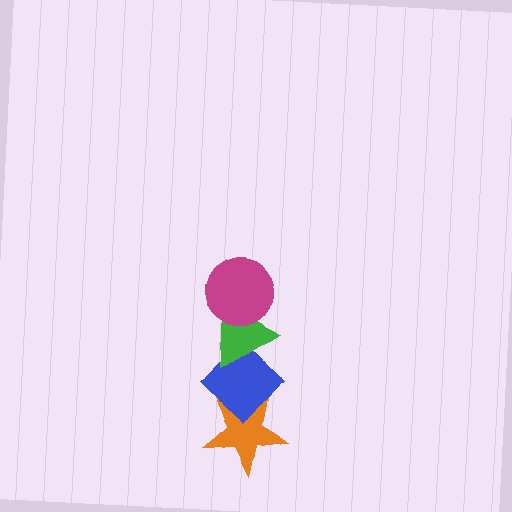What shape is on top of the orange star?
The blue diamond is on top of the orange star.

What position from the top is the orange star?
The orange star is 4th from the top.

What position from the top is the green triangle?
The green triangle is 2nd from the top.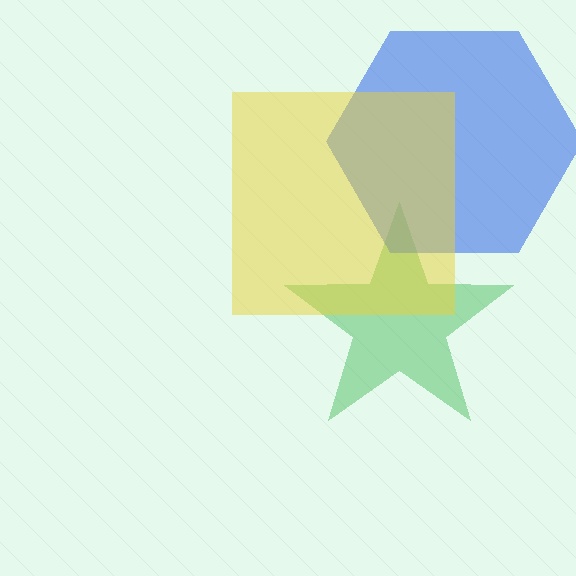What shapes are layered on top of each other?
The layered shapes are: a green star, a blue hexagon, a yellow square.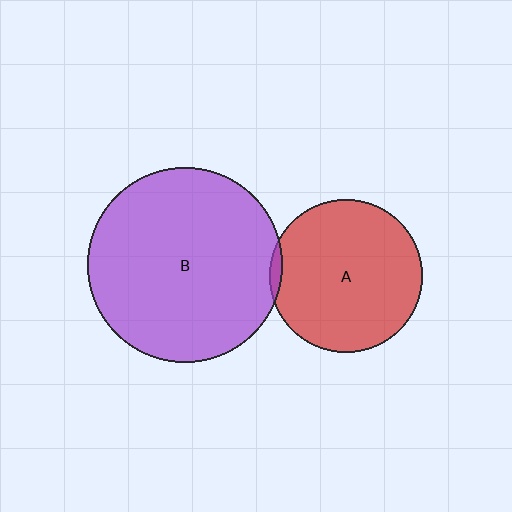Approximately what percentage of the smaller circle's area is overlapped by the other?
Approximately 5%.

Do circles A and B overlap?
Yes.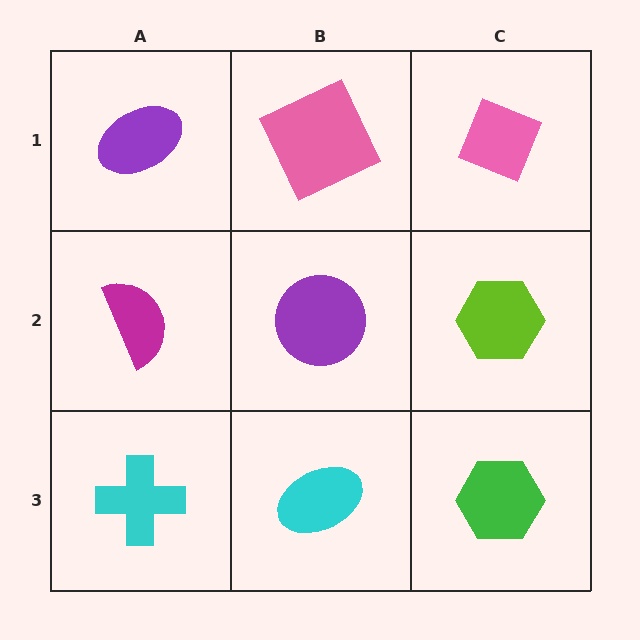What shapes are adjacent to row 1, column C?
A lime hexagon (row 2, column C), a pink square (row 1, column B).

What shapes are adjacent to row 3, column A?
A magenta semicircle (row 2, column A), a cyan ellipse (row 3, column B).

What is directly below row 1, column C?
A lime hexagon.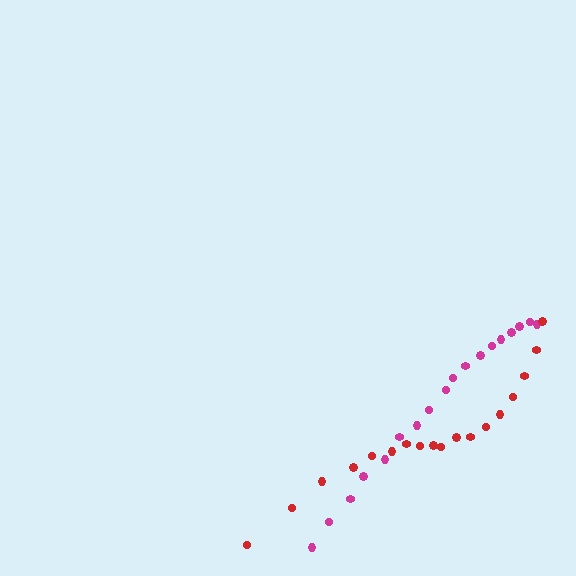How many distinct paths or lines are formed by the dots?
There are 2 distinct paths.